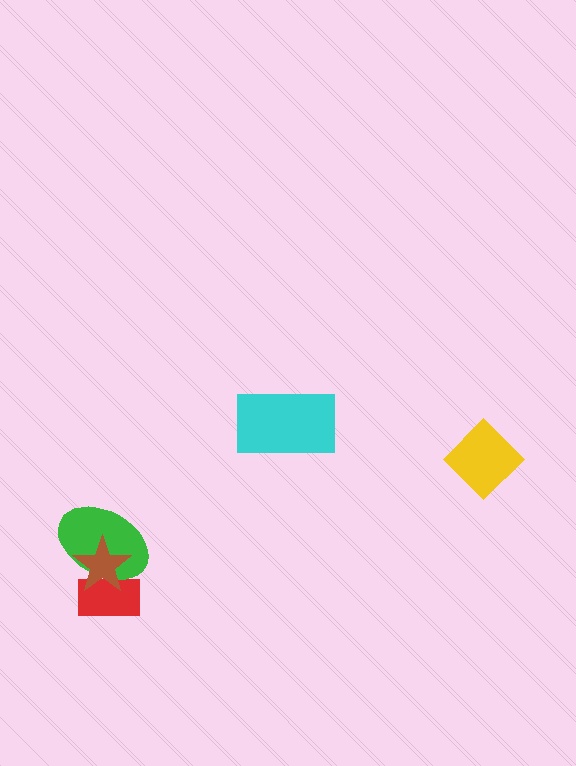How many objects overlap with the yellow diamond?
0 objects overlap with the yellow diamond.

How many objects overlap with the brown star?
2 objects overlap with the brown star.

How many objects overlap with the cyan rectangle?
0 objects overlap with the cyan rectangle.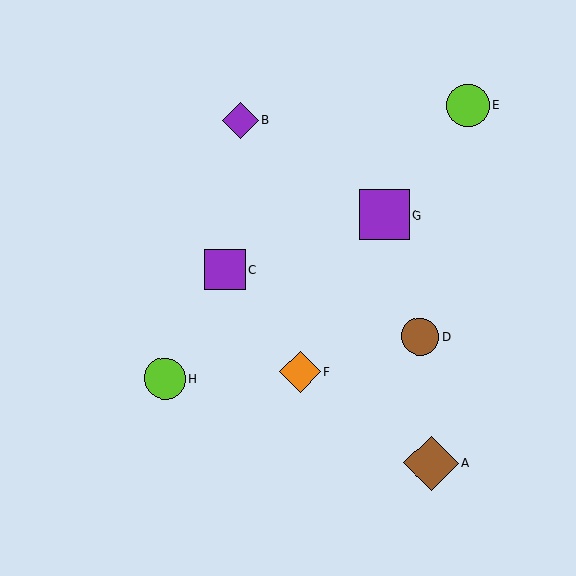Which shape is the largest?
The brown diamond (labeled A) is the largest.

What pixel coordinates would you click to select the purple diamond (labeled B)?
Click at (240, 120) to select the purple diamond B.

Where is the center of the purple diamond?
The center of the purple diamond is at (240, 120).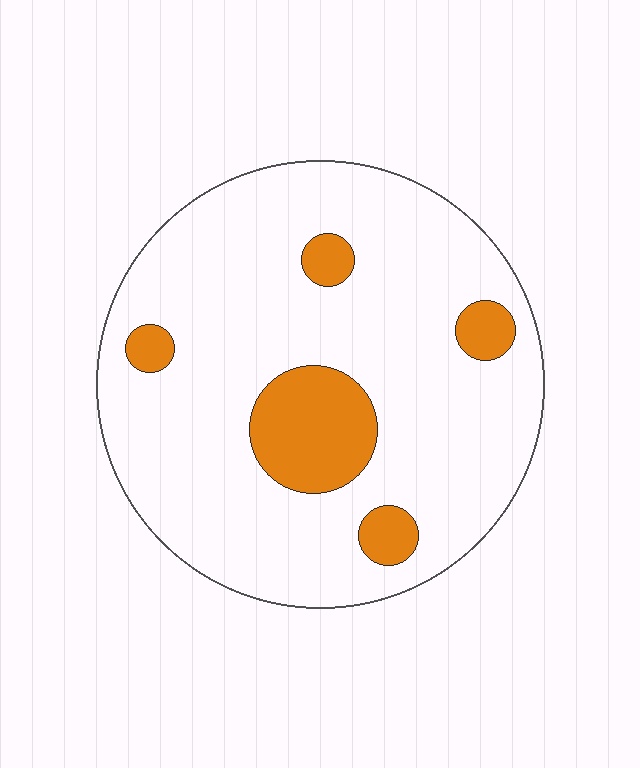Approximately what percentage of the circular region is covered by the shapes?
Approximately 15%.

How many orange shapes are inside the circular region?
5.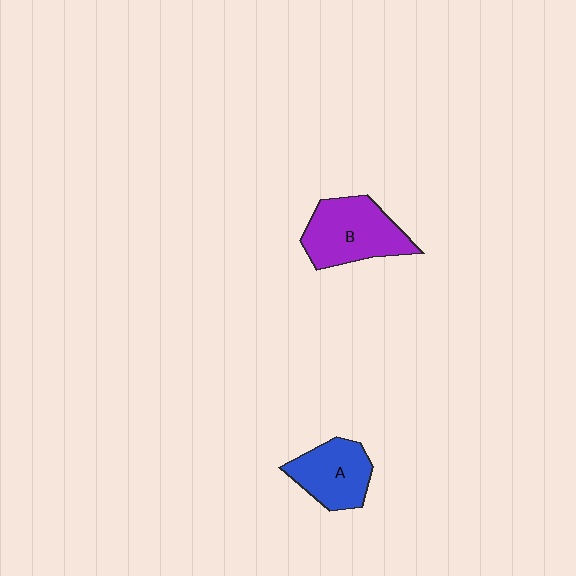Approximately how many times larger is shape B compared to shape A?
Approximately 1.3 times.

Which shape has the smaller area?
Shape A (blue).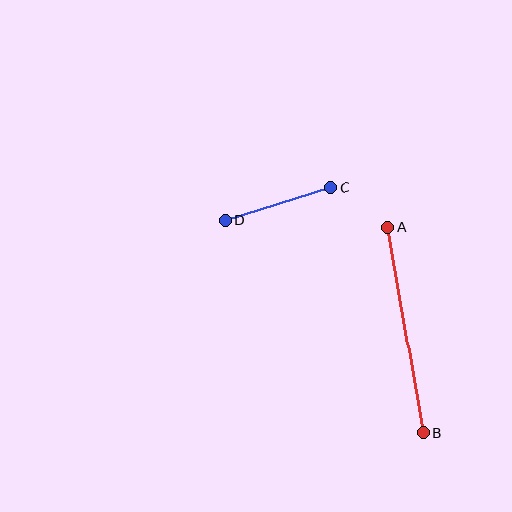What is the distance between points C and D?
The distance is approximately 110 pixels.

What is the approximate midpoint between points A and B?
The midpoint is at approximately (405, 330) pixels.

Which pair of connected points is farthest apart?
Points A and B are farthest apart.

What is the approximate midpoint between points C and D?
The midpoint is at approximately (278, 204) pixels.